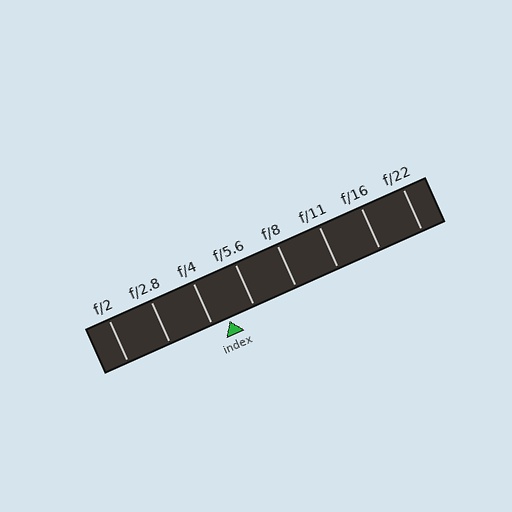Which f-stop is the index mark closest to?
The index mark is closest to f/4.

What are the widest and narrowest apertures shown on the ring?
The widest aperture shown is f/2 and the narrowest is f/22.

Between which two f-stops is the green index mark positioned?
The index mark is between f/4 and f/5.6.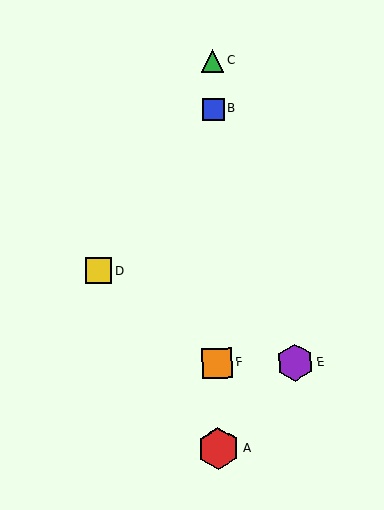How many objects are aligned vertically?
4 objects (A, B, C, F) are aligned vertically.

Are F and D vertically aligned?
No, F is at x≈217 and D is at x≈99.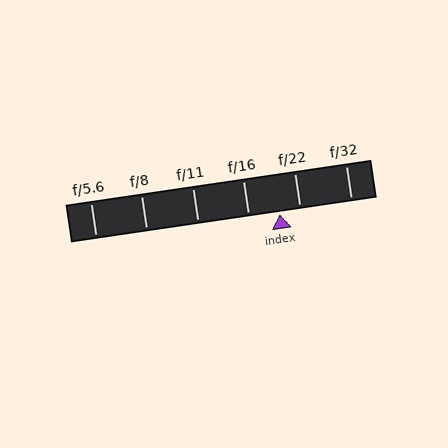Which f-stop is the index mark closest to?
The index mark is closest to f/22.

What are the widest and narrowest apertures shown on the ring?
The widest aperture shown is f/5.6 and the narrowest is f/32.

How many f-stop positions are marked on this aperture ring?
There are 6 f-stop positions marked.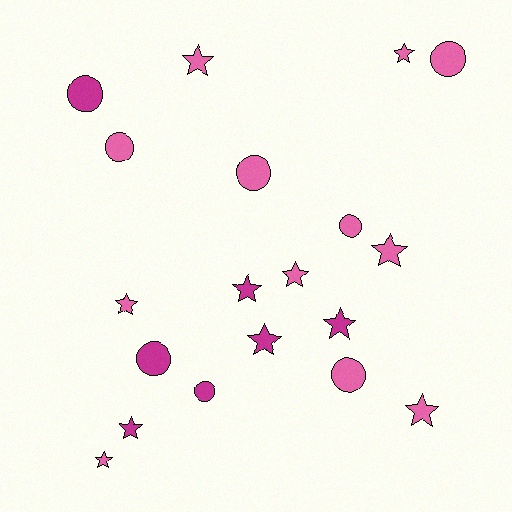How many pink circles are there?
There are 5 pink circles.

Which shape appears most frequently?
Star, with 11 objects.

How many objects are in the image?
There are 19 objects.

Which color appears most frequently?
Pink, with 12 objects.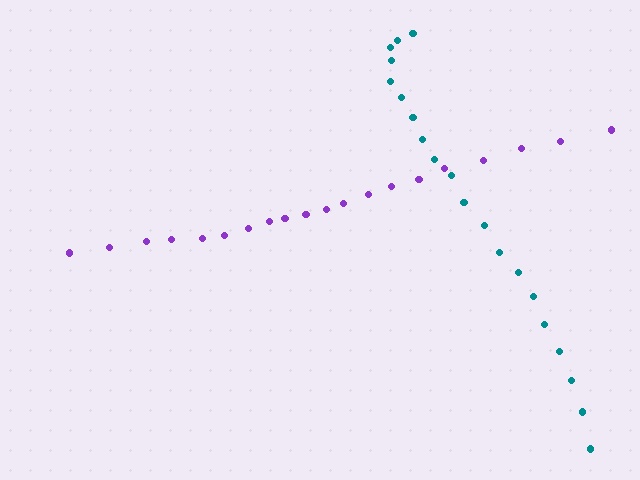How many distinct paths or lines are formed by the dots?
There are 2 distinct paths.